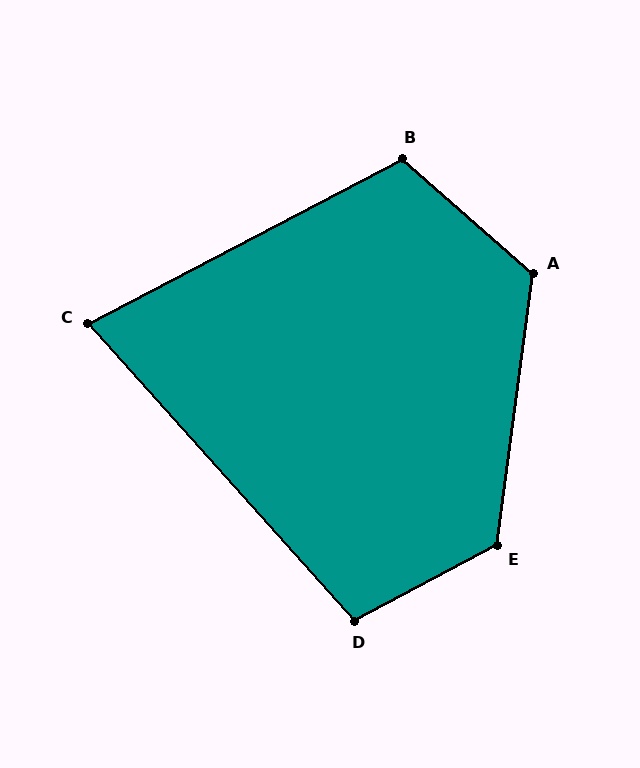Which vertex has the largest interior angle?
E, at approximately 125 degrees.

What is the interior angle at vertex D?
Approximately 104 degrees (obtuse).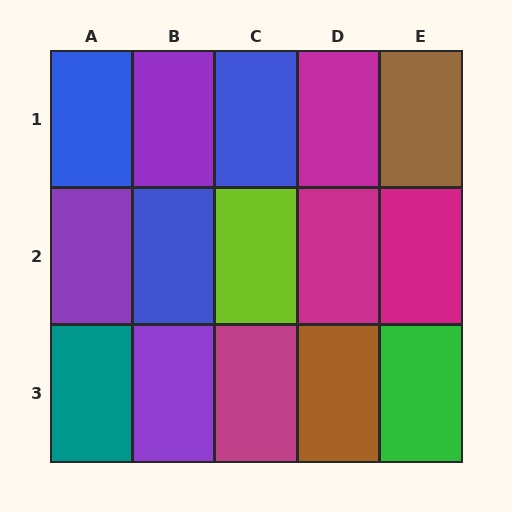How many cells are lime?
1 cell is lime.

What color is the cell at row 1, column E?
Brown.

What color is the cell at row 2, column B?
Blue.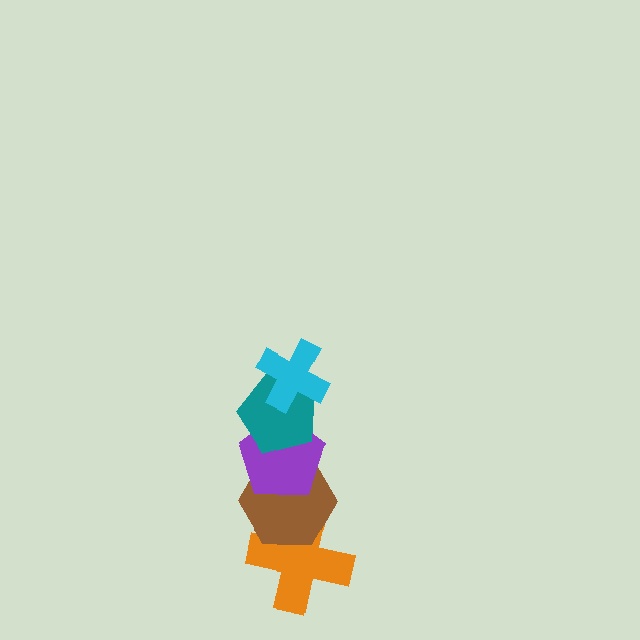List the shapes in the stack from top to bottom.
From top to bottom: the cyan cross, the teal pentagon, the purple pentagon, the brown hexagon, the orange cross.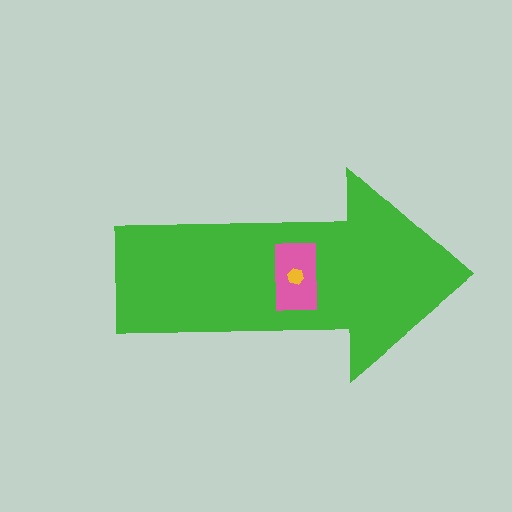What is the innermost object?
The yellow hexagon.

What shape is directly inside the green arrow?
The pink rectangle.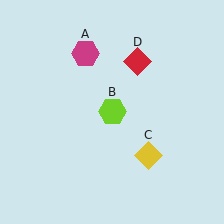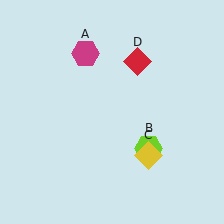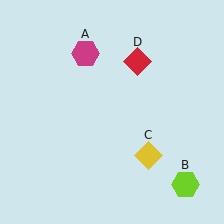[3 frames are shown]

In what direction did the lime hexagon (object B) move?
The lime hexagon (object B) moved down and to the right.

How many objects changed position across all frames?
1 object changed position: lime hexagon (object B).